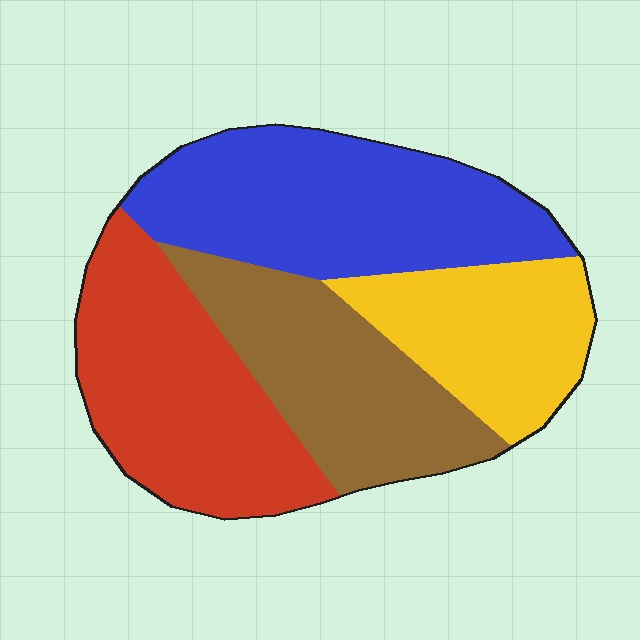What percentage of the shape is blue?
Blue takes up about one third (1/3) of the shape.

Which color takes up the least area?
Yellow, at roughly 20%.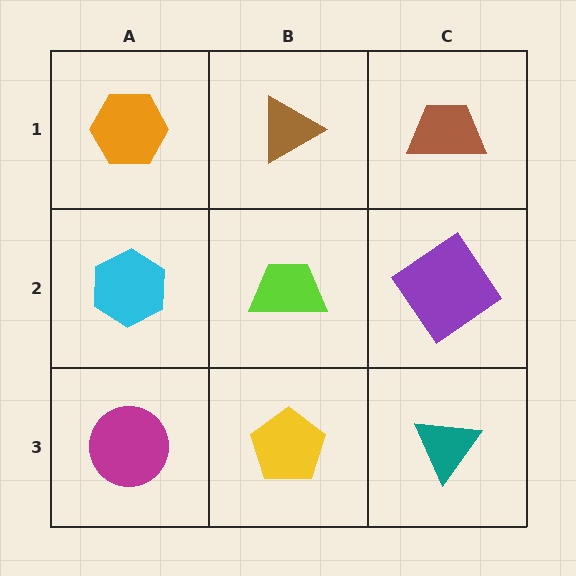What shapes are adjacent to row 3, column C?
A purple diamond (row 2, column C), a yellow pentagon (row 3, column B).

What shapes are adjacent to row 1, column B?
A lime trapezoid (row 2, column B), an orange hexagon (row 1, column A), a brown trapezoid (row 1, column C).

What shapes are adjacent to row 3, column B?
A lime trapezoid (row 2, column B), a magenta circle (row 3, column A), a teal triangle (row 3, column C).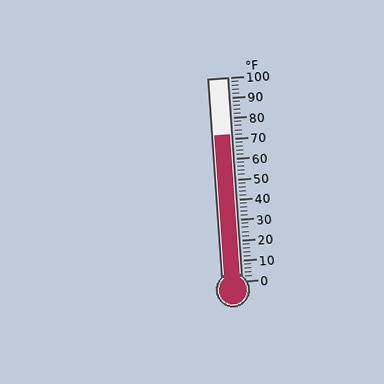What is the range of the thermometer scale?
The thermometer scale ranges from 0°F to 100°F.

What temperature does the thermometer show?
The thermometer shows approximately 72°F.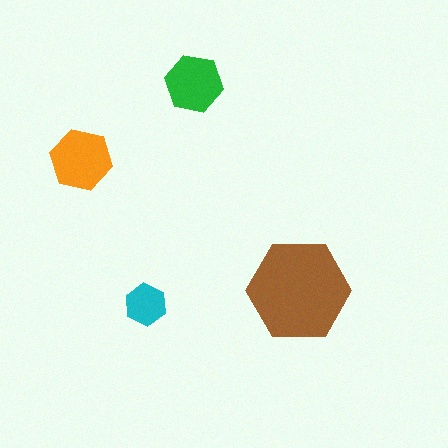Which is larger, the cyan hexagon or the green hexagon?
The green one.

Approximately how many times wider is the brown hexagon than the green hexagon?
About 2 times wider.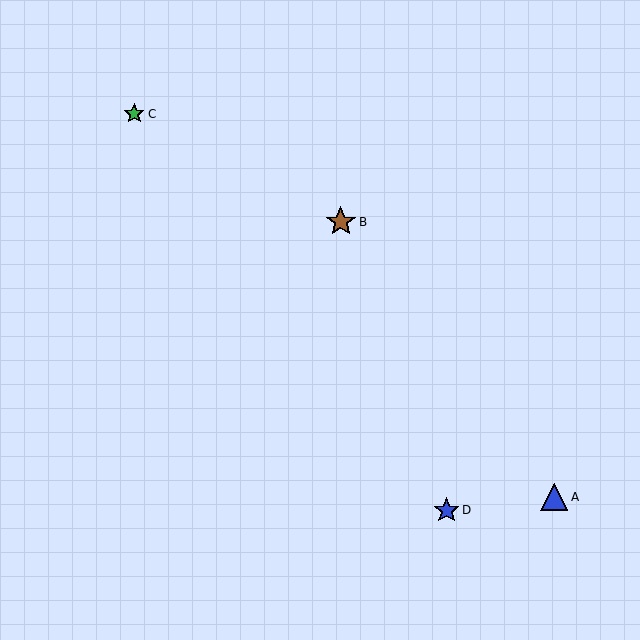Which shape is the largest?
The brown star (labeled B) is the largest.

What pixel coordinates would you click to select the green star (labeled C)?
Click at (134, 114) to select the green star C.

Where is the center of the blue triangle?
The center of the blue triangle is at (554, 497).